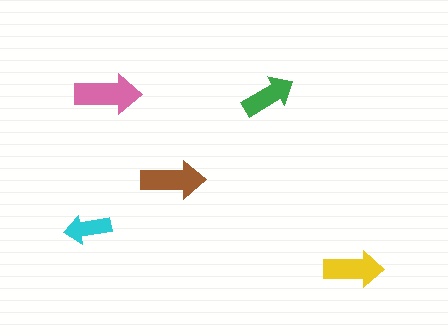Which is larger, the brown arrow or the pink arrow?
The pink one.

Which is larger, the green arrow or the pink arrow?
The pink one.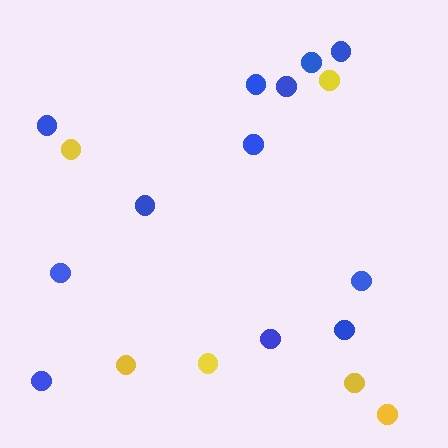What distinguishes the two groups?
There are 2 groups: one group of yellow circles (6) and one group of blue circles (12).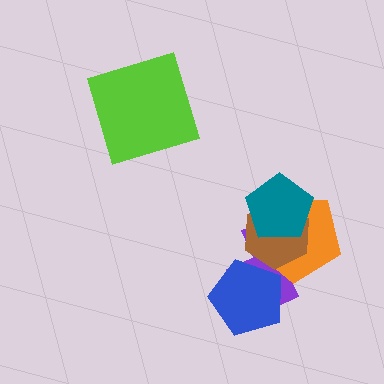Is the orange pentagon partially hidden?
Yes, it is partially covered by another shape.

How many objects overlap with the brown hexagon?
3 objects overlap with the brown hexagon.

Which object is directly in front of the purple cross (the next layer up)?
The orange pentagon is directly in front of the purple cross.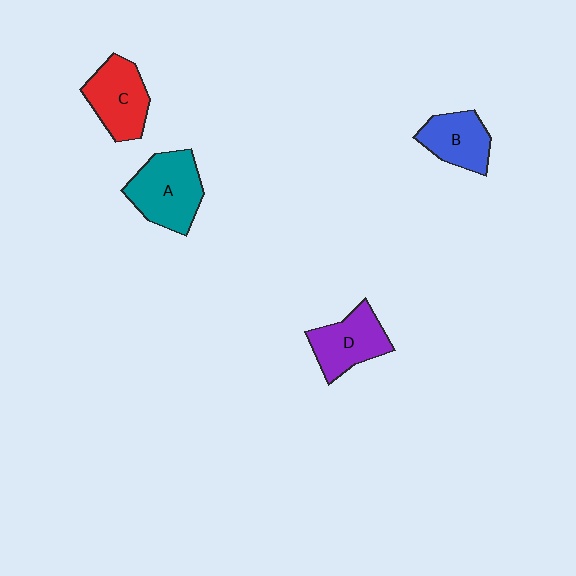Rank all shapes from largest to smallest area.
From largest to smallest: A (teal), C (red), D (purple), B (blue).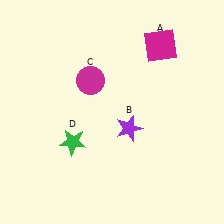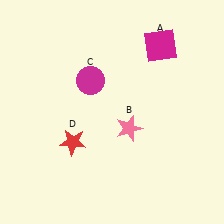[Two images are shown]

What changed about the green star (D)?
In Image 1, D is green. In Image 2, it changed to red.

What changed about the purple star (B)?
In Image 1, B is purple. In Image 2, it changed to pink.